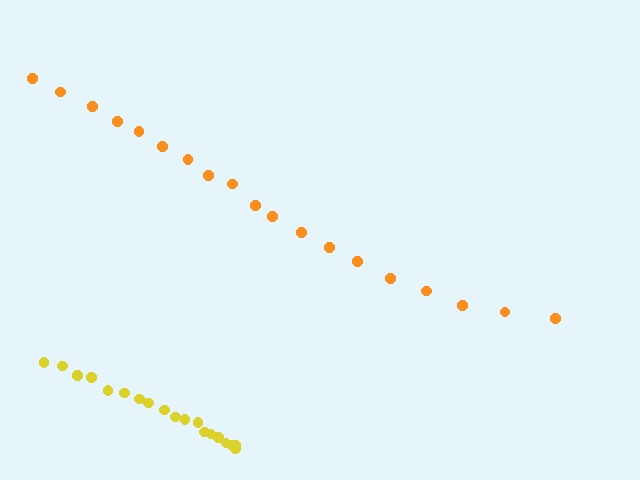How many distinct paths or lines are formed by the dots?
There are 2 distinct paths.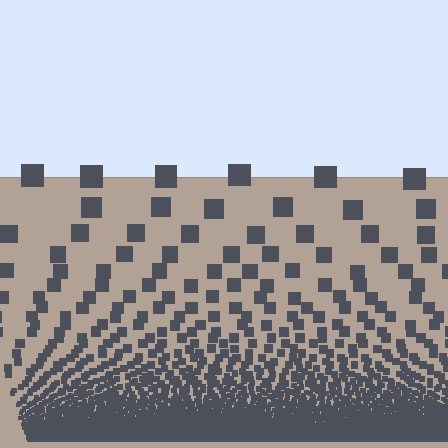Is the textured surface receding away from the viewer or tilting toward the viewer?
The surface appears to tilt toward the viewer. Texture elements get larger and sparser toward the top.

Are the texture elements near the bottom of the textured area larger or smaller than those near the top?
Smaller. The gradient is inverted — elements near the bottom are smaller and denser.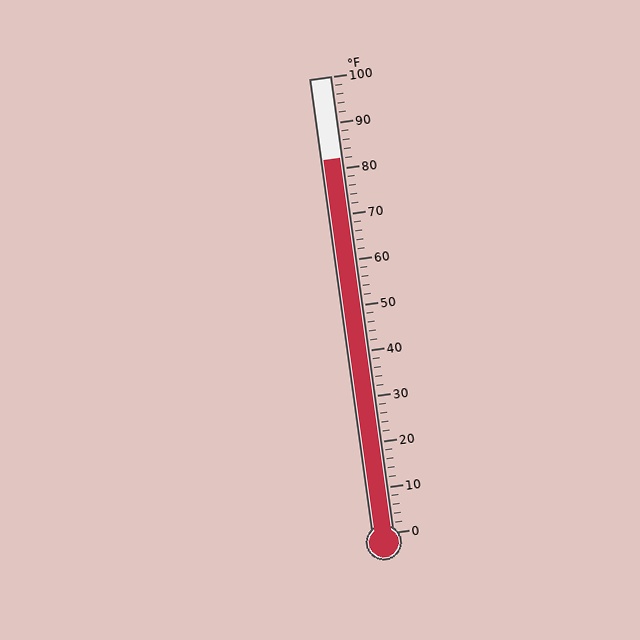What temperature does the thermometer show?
The thermometer shows approximately 82°F.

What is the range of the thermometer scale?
The thermometer scale ranges from 0°F to 100°F.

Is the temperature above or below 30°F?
The temperature is above 30°F.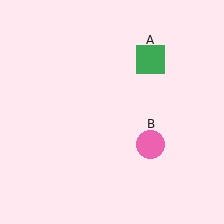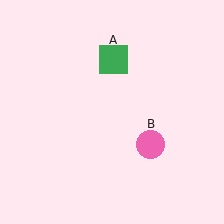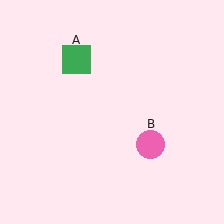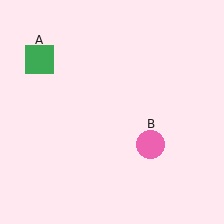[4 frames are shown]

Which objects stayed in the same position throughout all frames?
Pink circle (object B) remained stationary.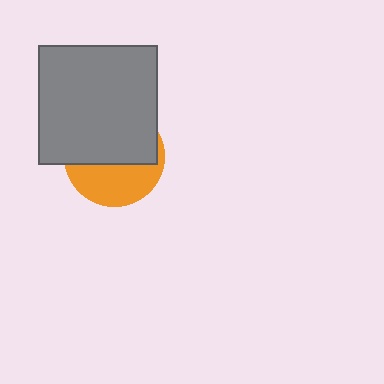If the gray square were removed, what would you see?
You would see the complete orange circle.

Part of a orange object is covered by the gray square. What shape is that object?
It is a circle.